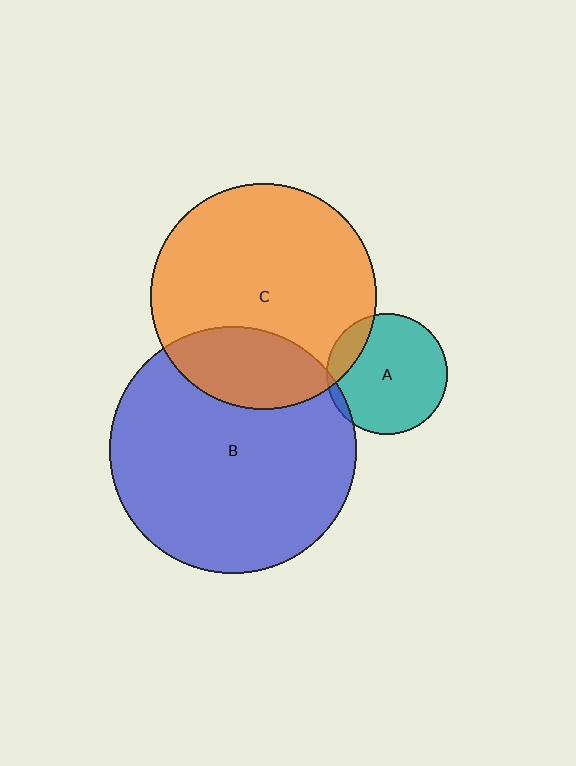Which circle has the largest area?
Circle B (blue).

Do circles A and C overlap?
Yes.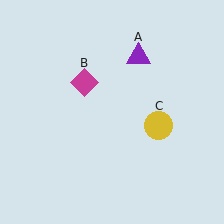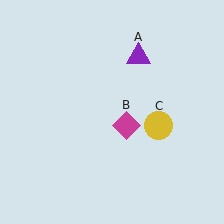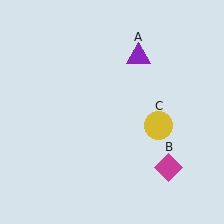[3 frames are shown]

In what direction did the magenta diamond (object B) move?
The magenta diamond (object B) moved down and to the right.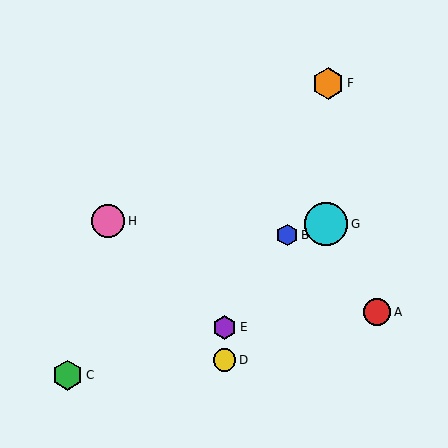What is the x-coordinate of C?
Object C is at x≈68.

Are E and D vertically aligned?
Yes, both are at x≈224.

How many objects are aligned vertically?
2 objects (D, E) are aligned vertically.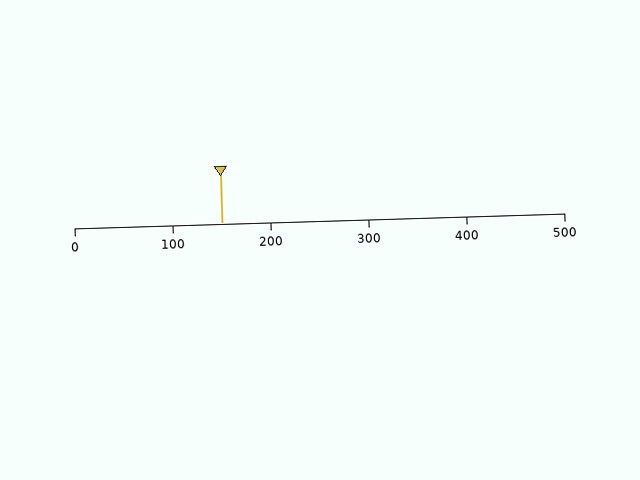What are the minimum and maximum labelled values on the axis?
The axis runs from 0 to 500.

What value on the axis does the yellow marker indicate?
The marker indicates approximately 150.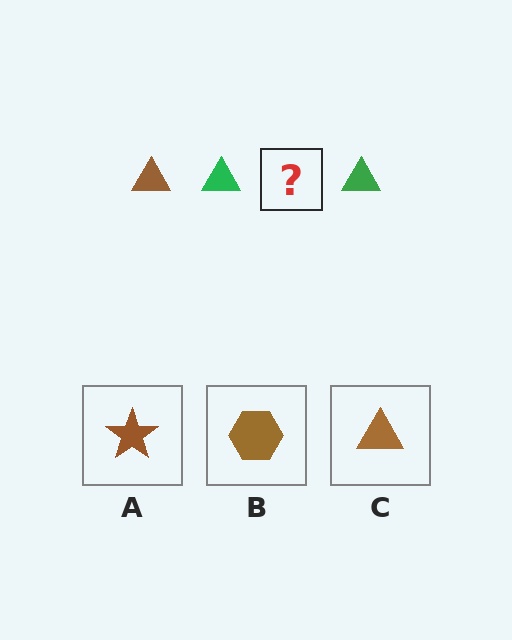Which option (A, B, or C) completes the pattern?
C.